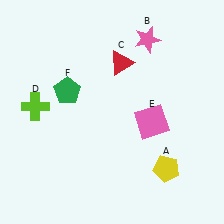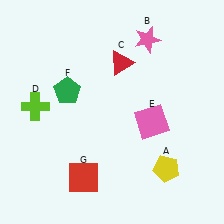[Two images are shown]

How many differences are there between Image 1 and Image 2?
There is 1 difference between the two images.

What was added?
A red square (G) was added in Image 2.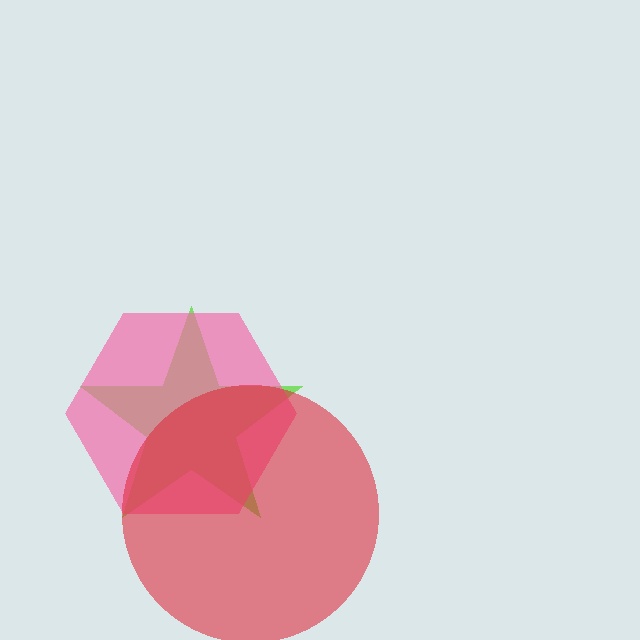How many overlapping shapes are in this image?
There are 3 overlapping shapes in the image.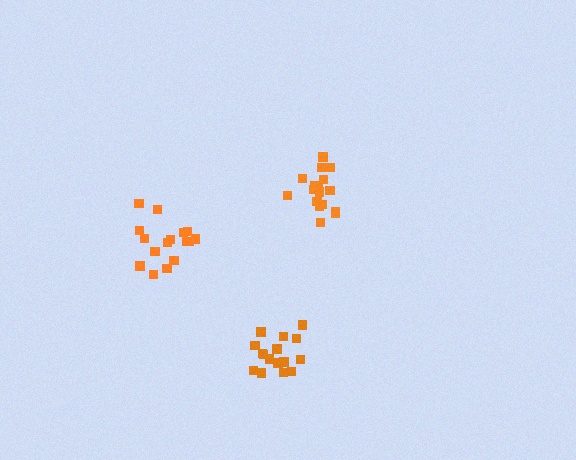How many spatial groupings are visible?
There are 3 spatial groupings.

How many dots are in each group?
Group 1: 17 dots, Group 2: 17 dots, Group 3: 16 dots (50 total).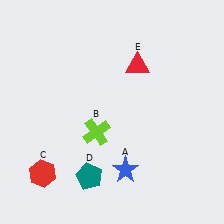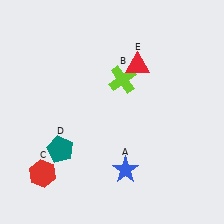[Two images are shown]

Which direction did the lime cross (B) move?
The lime cross (B) moved up.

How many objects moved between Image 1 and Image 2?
2 objects moved between the two images.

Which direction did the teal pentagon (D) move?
The teal pentagon (D) moved left.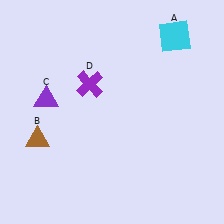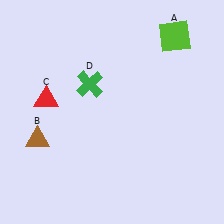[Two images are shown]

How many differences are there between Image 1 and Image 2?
There are 3 differences between the two images.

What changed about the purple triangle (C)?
In Image 1, C is purple. In Image 2, it changed to red.